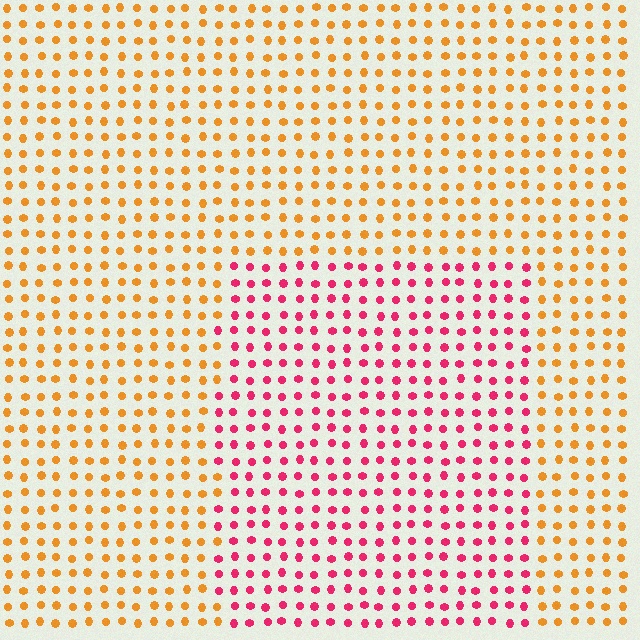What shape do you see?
I see a rectangle.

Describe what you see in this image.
The image is filled with small orange elements in a uniform arrangement. A rectangle-shaped region is visible where the elements are tinted to a slightly different hue, forming a subtle color boundary.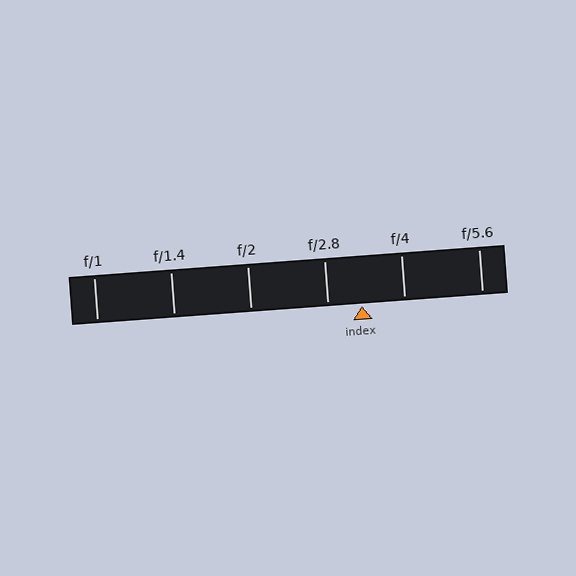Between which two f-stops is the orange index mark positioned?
The index mark is between f/2.8 and f/4.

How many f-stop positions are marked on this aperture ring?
There are 6 f-stop positions marked.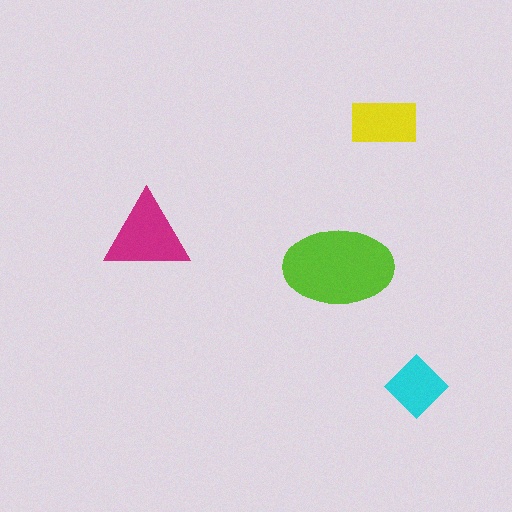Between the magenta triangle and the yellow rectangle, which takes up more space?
The magenta triangle.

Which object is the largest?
The lime ellipse.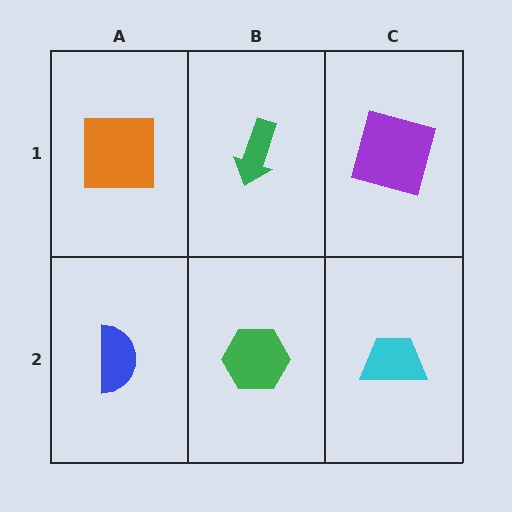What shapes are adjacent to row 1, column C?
A cyan trapezoid (row 2, column C), a green arrow (row 1, column B).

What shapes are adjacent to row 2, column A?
An orange square (row 1, column A), a green hexagon (row 2, column B).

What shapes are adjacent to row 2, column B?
A green arrow (row 1, column B), a blue semicircle (row 2, column A), a cyan trapezoid (row 2, column C).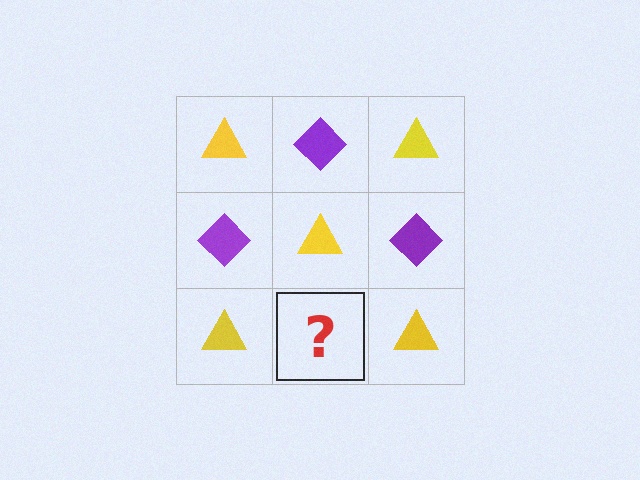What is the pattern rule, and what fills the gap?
The rule is that it alternates yellow triangle and purple diamond in a checkerboard pattern. The gap should be filled with a purple diamond.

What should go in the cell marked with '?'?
The missing cell should contain a purple diamond.